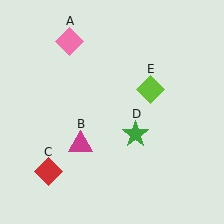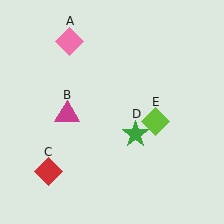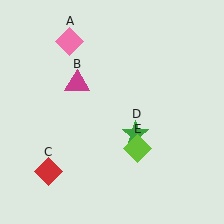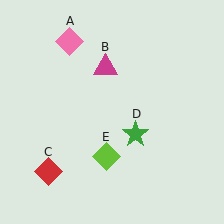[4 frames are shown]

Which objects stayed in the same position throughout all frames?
Pink diamond (object A) and red diamond (object C) and green star (object D) remained stationary.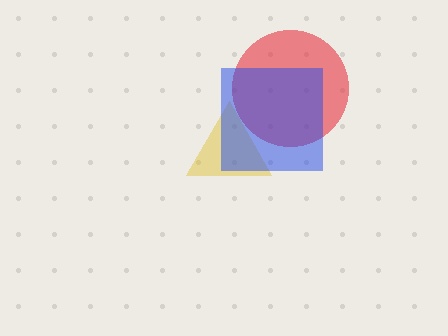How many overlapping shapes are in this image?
There are 3 overlapping shapes in the image.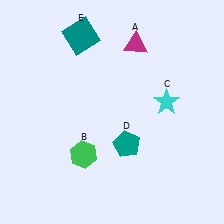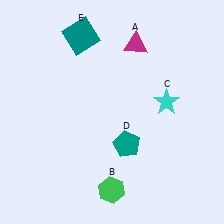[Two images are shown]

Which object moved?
The green hexagon (B) moved down.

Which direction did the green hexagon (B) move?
The green hexagon (B) moved down.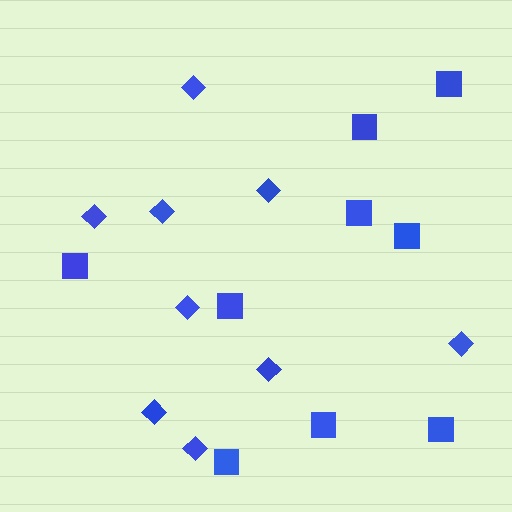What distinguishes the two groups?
There are 2 groups: one group of squares (9) and one group of diamonds (9).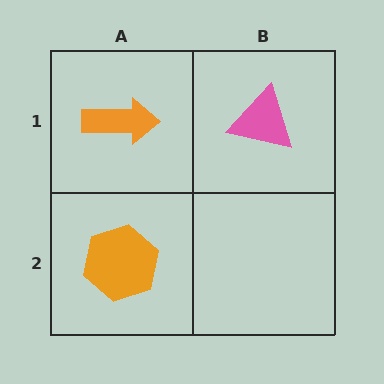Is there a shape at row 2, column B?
No, that cell is empty.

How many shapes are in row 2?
1 shape.